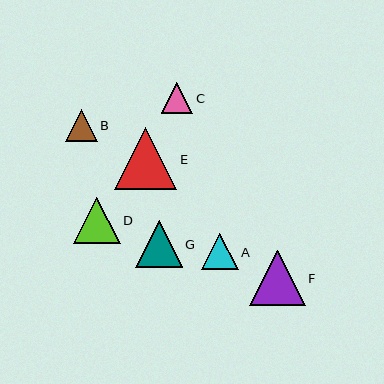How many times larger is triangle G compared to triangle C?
Triangle G is approximately 1.5 times the size of triangle C.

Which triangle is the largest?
Triangle E is the largest with a size of approximately 62 pixels.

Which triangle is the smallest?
Triangle B is the smallest with a size of approximately 32 pixels.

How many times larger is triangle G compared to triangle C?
Triangle G is approximately 1.5 times the size of triangle C.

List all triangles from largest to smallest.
From largest to smallest: E, F, G, D, A, C, B.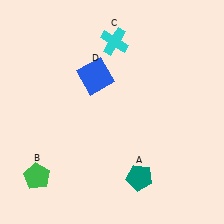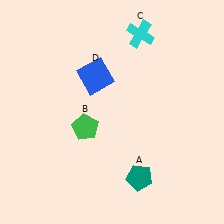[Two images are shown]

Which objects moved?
The objects that moved are: the green pentagon (B), the cyan cross (C).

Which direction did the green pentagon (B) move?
The green pentagon (B) moved up.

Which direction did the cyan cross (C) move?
The cyan cross (C) moved right.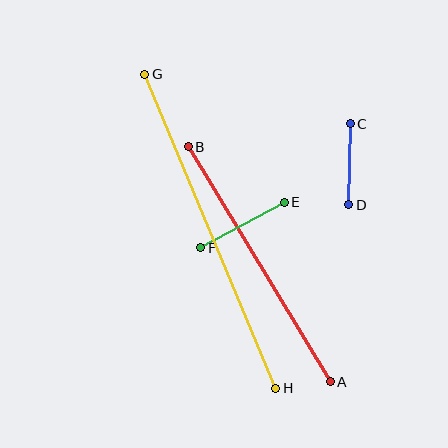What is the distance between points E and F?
The distance is approximately 95 pixels.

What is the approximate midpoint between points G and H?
The midpoint is at approximately (210, 231) pixels.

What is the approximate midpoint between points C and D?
The midpoint is at approximately (350, 164) pixels.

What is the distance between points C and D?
The distance is approximately 81 pixels.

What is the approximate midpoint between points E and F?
The midpoint is at approximately (243, 225) pixels.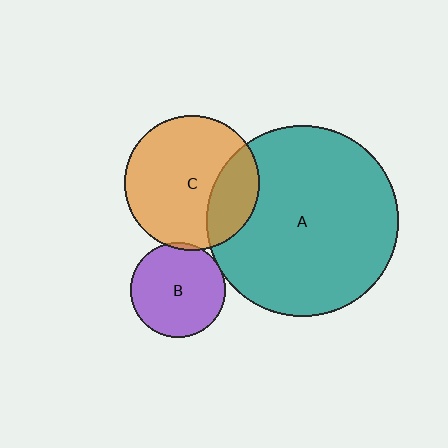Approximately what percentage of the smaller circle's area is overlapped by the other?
Approximately 5%.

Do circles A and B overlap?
Yes.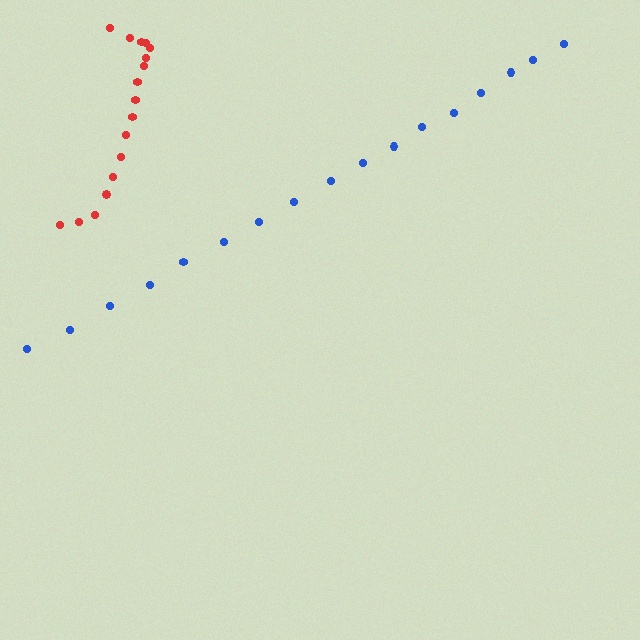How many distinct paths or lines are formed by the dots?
There are 2 distinct paths.